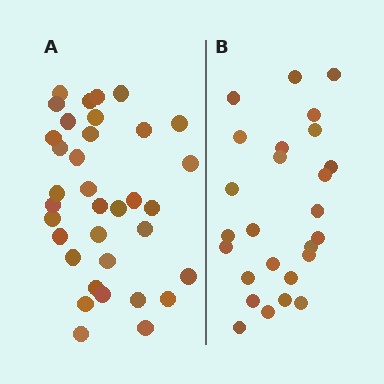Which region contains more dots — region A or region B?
Region A (the left region) has more dots.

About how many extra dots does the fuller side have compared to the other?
Region A has roughly 8 or so more dots than region B.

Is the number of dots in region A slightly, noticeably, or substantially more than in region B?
Region A has noticeably more, but not dramatically so. The ratio is roughly 1.3 to 1.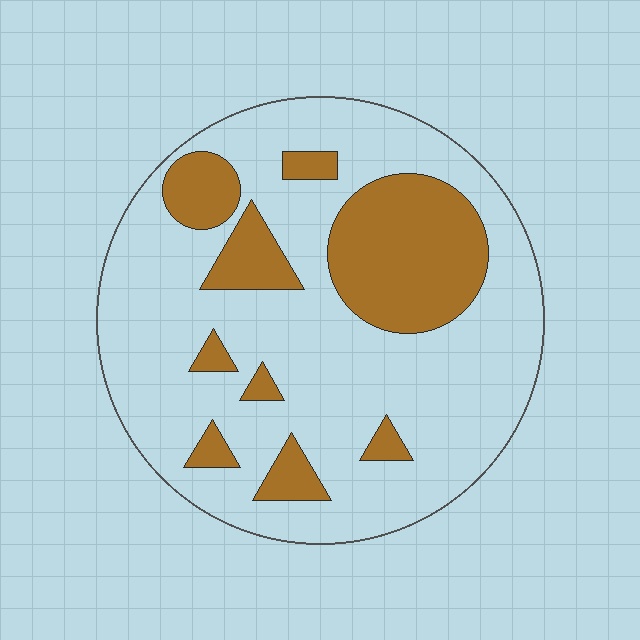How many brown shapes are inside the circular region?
9.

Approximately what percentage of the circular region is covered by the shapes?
Approximately 25%.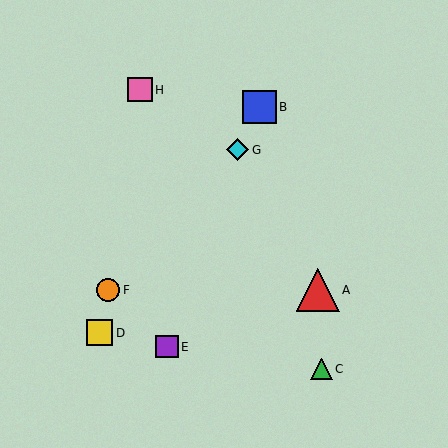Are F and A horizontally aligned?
Yes, both are at y≈290.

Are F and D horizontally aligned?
No, F is at y≈290 and D is at y≈333.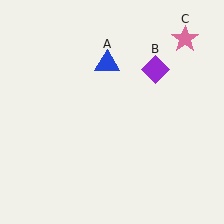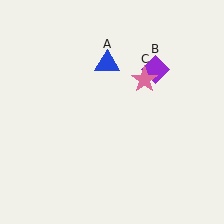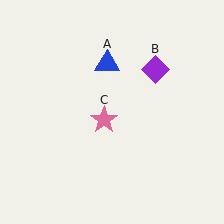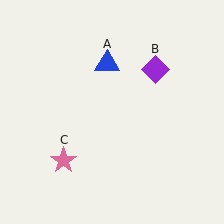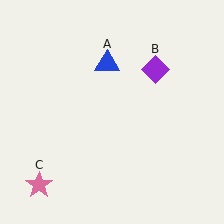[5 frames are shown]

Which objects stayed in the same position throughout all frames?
Blue triangle (object A) and purple diamond (object B) remained stationary.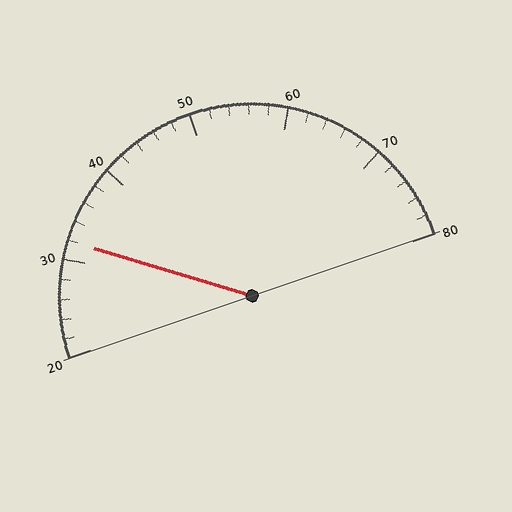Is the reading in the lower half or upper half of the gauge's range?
The reading is in the lower half of the range (20 to 80).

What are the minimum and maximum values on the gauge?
The gauge ranges from 20 to 80.